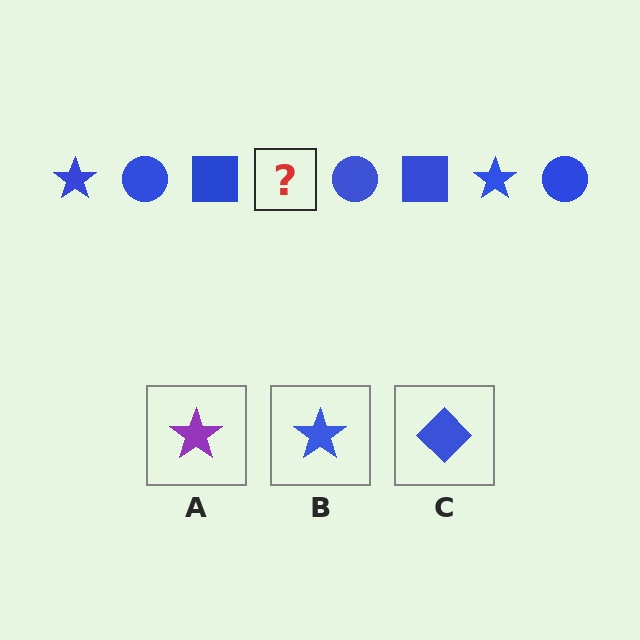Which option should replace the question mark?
Option B.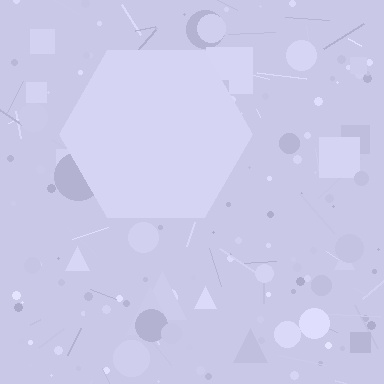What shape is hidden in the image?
A hexagon is hidden in the image.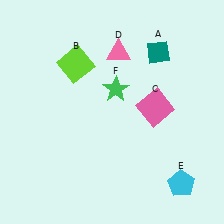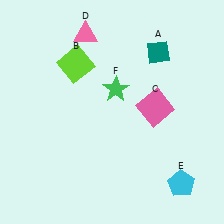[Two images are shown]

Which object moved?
The pink triangle (D) moved left.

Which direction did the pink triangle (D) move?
The pink triangle (D) moved left.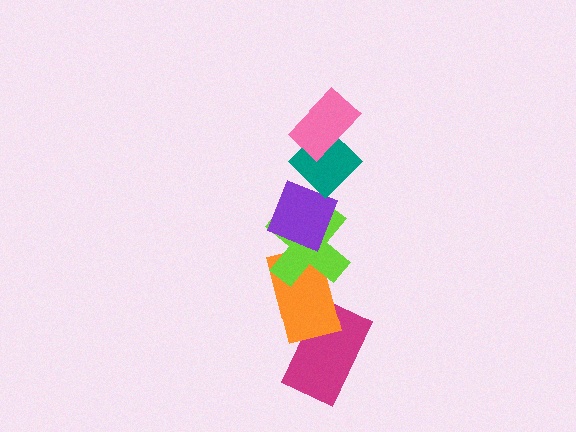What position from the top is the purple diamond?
The purple diamond is 3rd from the top.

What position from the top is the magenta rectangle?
The magenta rectangle is 6th from the top.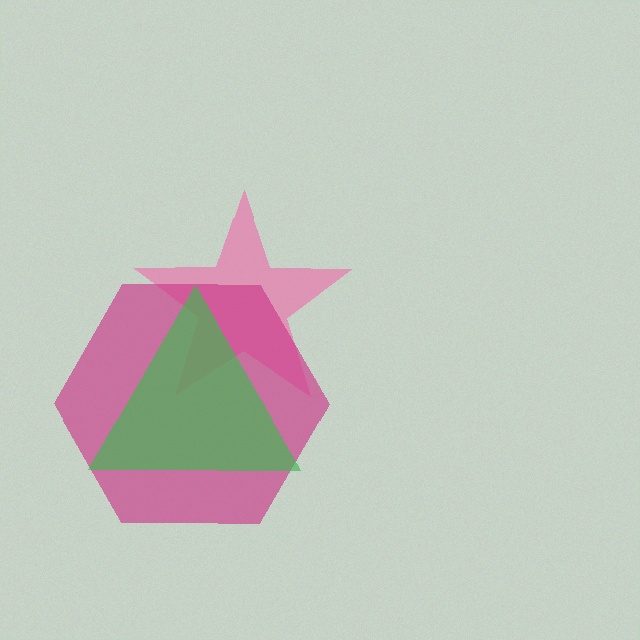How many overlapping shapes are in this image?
There are 3 overlapping shapes in the image.